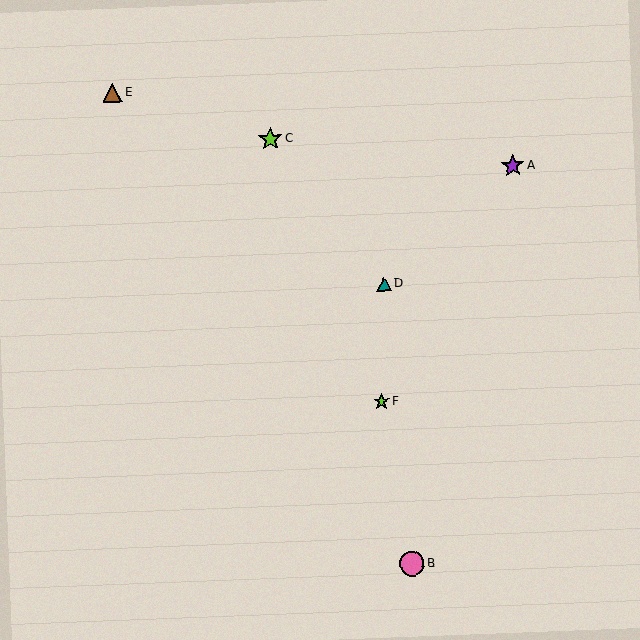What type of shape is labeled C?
Shape C is a lime star.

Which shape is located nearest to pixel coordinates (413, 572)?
The pink circle (labeled B) at (412, 564) is nearest to that location.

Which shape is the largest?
The pink circle (labeled B) is the largest.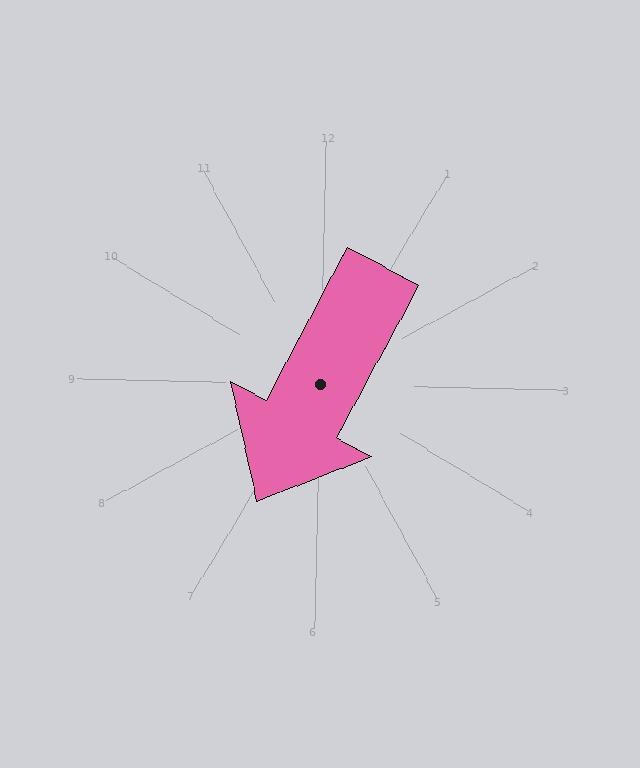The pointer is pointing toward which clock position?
Roughly 7 o'clock.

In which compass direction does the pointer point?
Southwest.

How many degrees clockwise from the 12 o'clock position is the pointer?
Approximately 207 degrees.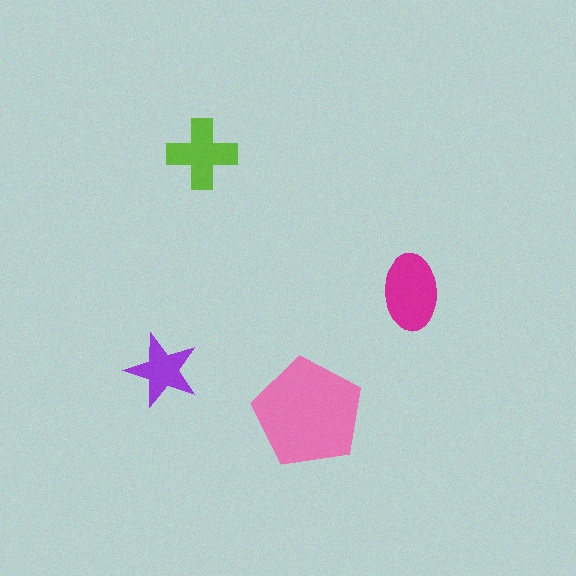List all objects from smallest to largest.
The purple star, the lime cross, the magenta ellipse, the pink pentagon.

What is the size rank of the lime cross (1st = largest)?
3rd.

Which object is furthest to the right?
The magenta ellipse is rightmost.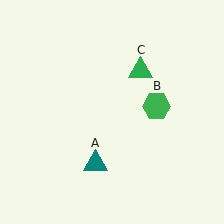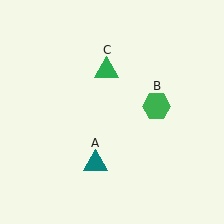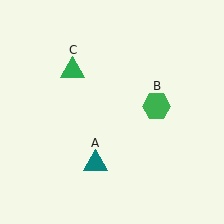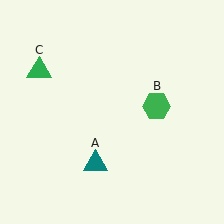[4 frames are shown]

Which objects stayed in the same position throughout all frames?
Teal triangle (object A) and green hexagon (object B) remained stationary.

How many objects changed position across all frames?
1 object changed position: green triangle (object C).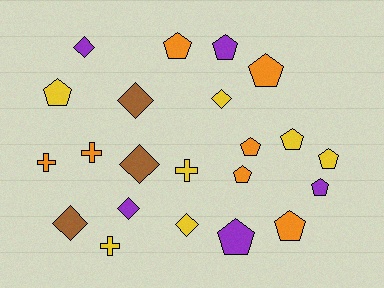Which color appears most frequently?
Yellow, with 7 objects.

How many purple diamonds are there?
There are 2 purple diamonds.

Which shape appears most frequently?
Pentagon, with 11 objects.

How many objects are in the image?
There are 22 objects.